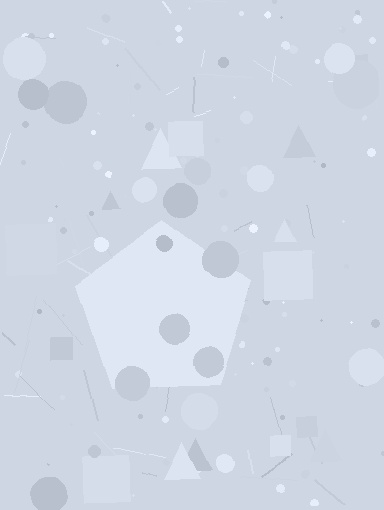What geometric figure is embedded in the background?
A pentagon is embedded in the background.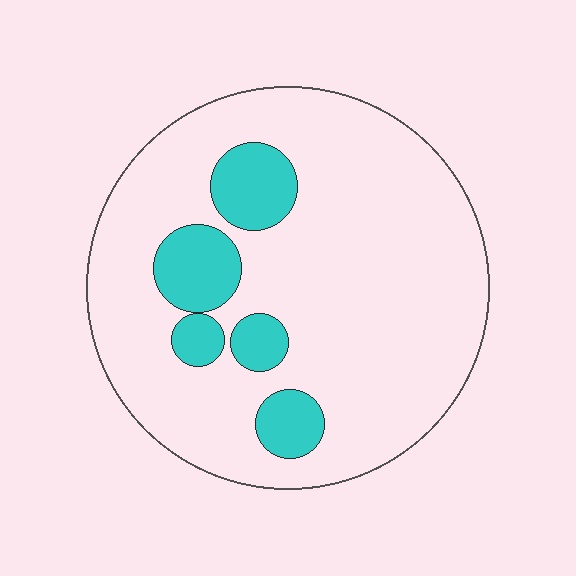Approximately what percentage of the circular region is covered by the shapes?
Approximately 15%.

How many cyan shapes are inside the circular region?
5.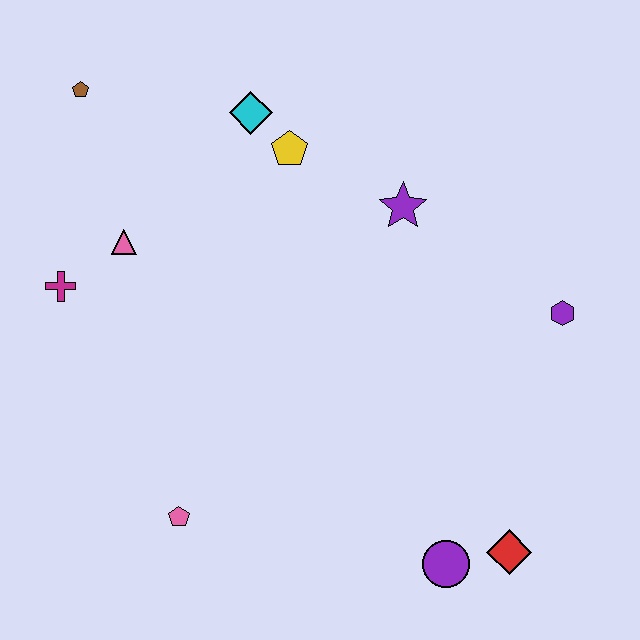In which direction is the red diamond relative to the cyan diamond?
The red diamond is below the cyan diamond.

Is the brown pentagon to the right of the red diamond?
No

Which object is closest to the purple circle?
The red diamond is closest to the purple circle.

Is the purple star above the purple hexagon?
Yes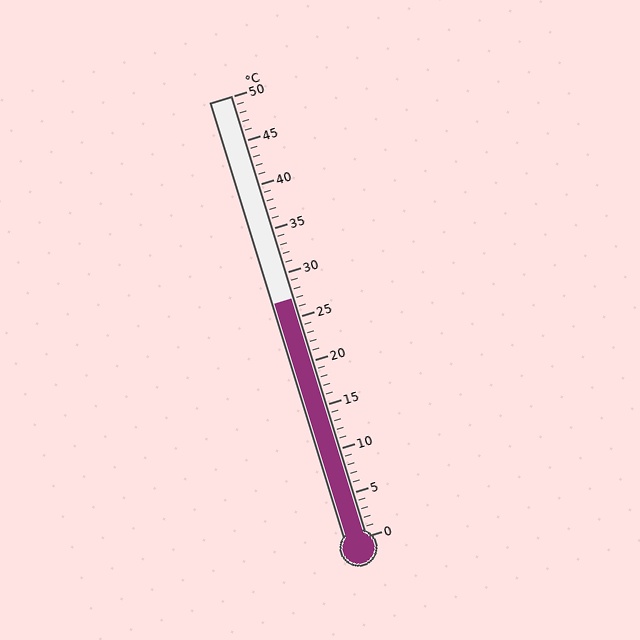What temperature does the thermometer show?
The thermometer shows approximately 27°C.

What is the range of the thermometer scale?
The thermometer scale ranges from 0°C to 50°C.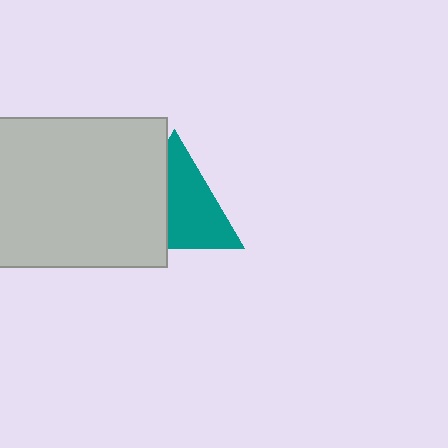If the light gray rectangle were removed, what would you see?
You would see the complete teal triangle.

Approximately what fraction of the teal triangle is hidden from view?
Roughly 40% of the teal triangle is hidden behind the light gray rectangle.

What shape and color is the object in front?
The object in front is a light gray rectangle.